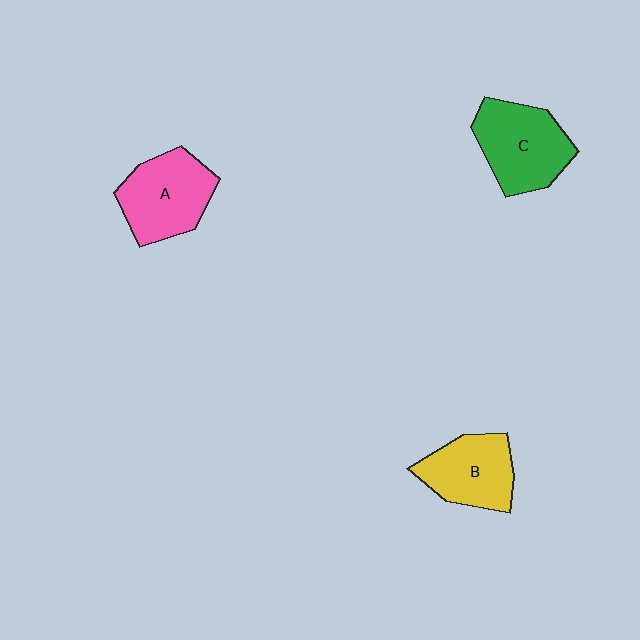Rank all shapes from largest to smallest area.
From largest to smallest: C (green), A (pink), B (yellow).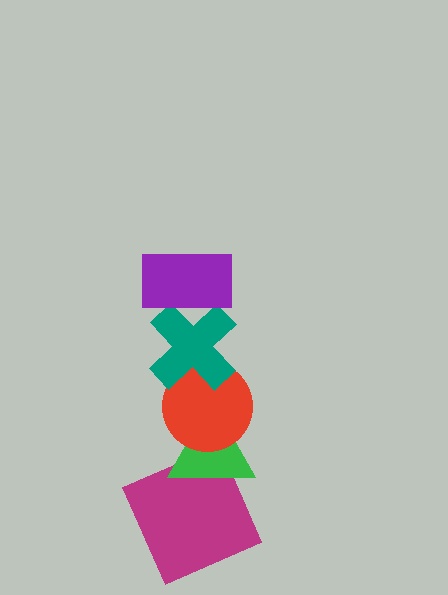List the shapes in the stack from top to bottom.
From top to bottom: the purple rectangle, the teal cross, the red circle, the green triangle, the magenta square.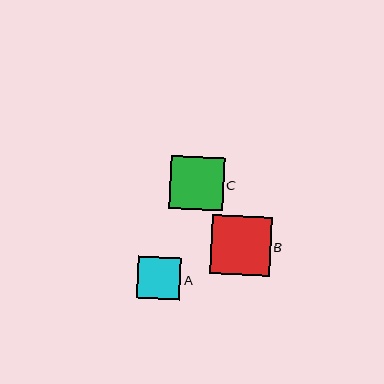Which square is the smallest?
Square A is the smallest with a size of approximately 43 pixels.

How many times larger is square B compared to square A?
Square B is approximately 1.4 times the size of square A.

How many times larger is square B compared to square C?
Square B is approximately 1.1 times the size of square C.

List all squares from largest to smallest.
From largest to smallest: B, C, A.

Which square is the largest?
Square B is the largest with a size of approximately 59 pixels.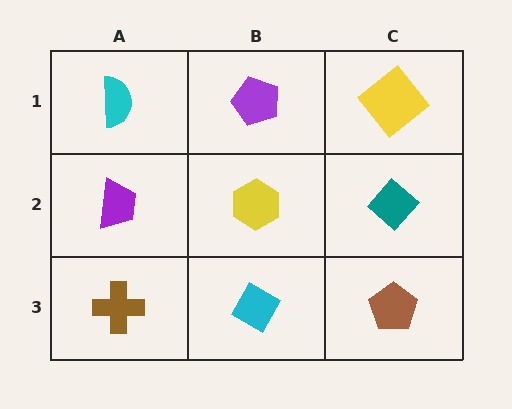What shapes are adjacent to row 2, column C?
A yellow diamond (row 1, column C), a brown pentagon (row 3, column C), a yellow hexagon (row 2, column B).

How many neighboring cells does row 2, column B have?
4.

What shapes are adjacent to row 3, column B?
A yellow hexagon (row 2, column B), a brown cross (row 3, column A), a brown pentagon (row 3, column C).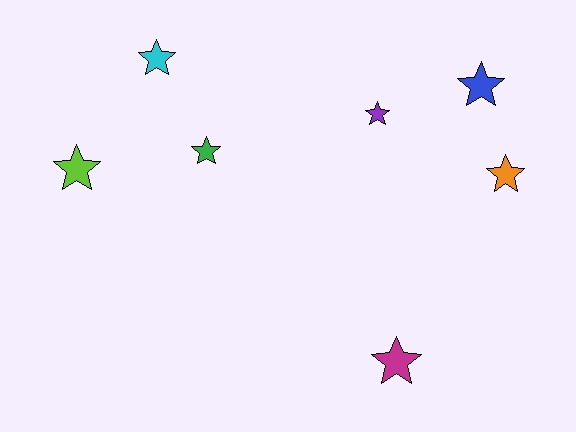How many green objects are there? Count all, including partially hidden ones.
There is 1 green object.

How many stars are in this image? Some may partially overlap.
There are 7 stars.